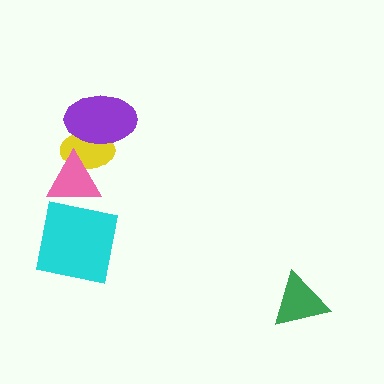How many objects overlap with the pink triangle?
1 object overlaps with the pink triangle.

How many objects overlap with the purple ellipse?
1 object overlaps with the purple ellipse.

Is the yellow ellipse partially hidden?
Yes, it is partially covered by another shape.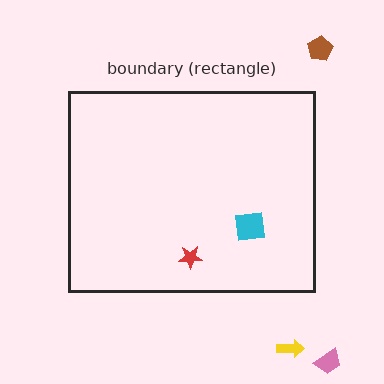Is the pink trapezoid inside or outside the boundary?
Outside.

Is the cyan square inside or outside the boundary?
Inside.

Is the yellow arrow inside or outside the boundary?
Outside.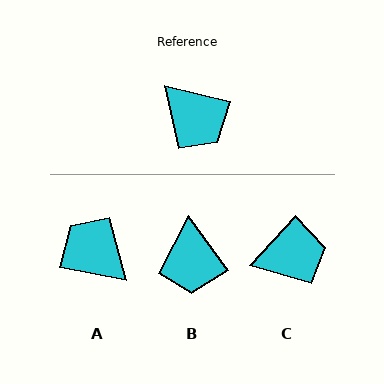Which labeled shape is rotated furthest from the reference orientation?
A, about 177 degrees away.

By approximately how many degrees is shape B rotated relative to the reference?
Approximately 40 degrees clockwise.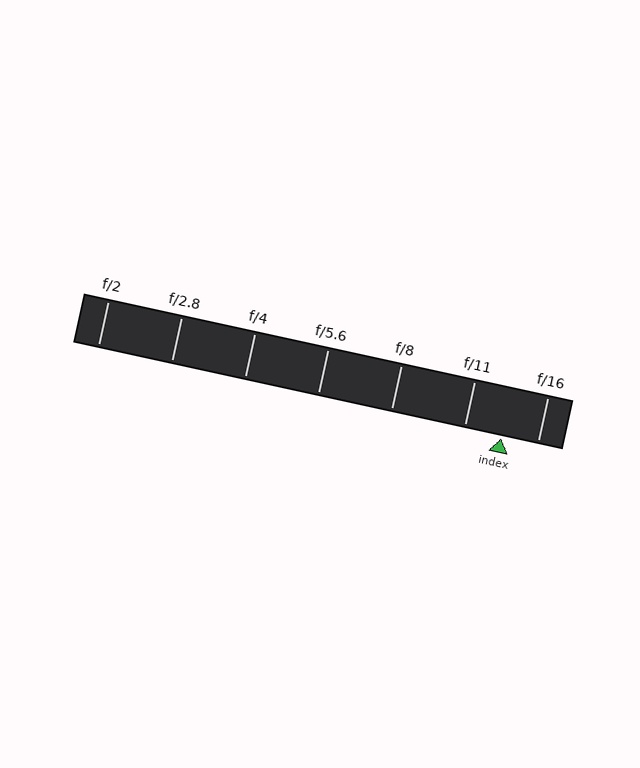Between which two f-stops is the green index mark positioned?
The index mark is between f/11 and f/16.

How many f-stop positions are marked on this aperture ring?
There are 7 f-stop positions marked.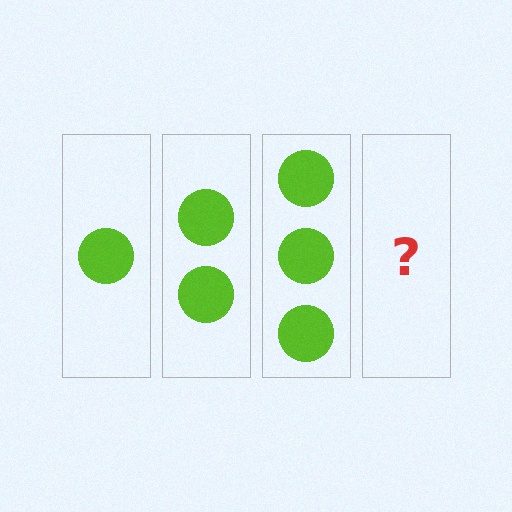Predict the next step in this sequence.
The next step is 4 circles.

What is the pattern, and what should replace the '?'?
The pattern is that each step adds one more circle. The '?' should be 4 circles.